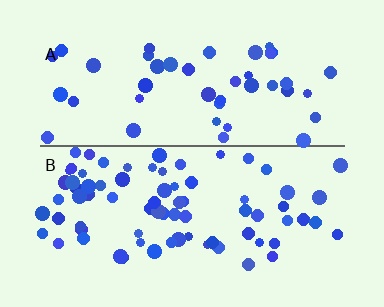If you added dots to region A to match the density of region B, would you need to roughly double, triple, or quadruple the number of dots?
Approximately double.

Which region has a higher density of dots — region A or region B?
B (the bottom).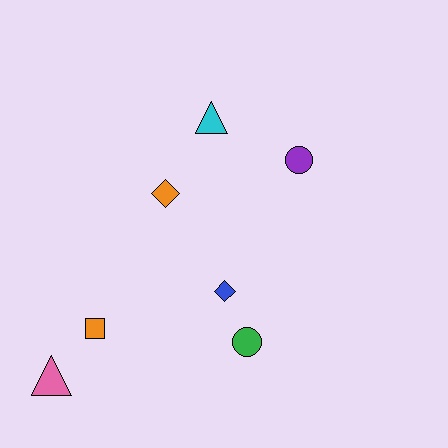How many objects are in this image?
There are 7 objects.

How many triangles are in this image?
There are 2 triangles.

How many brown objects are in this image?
There are no brown objects.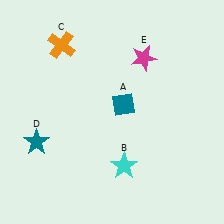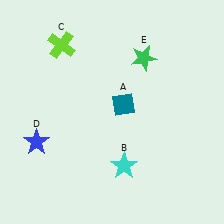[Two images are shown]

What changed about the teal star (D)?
In Image 1, D is teal. In Image 2, it changed to blue.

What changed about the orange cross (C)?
In Image 1, C is orange. In Image 2, it changed to lime.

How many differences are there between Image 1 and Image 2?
There are 3 differences between the two images.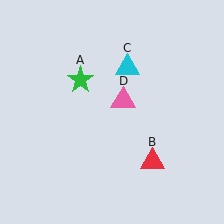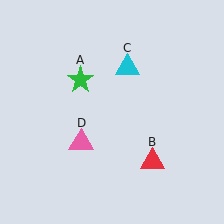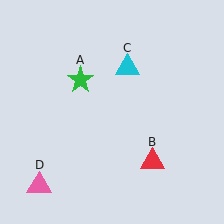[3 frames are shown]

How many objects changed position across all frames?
1 object changed position: pink triangle (object D).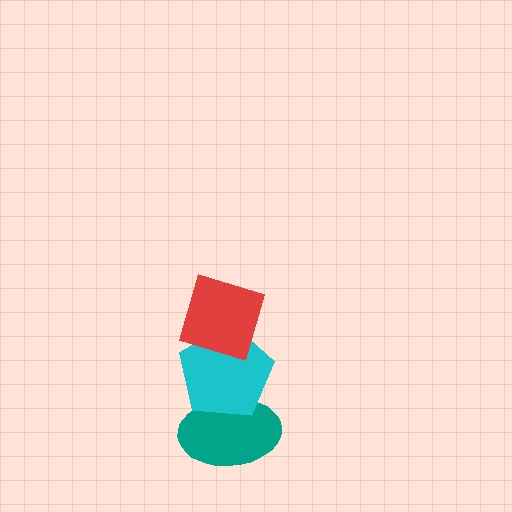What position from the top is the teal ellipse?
The teal ellipse is 3rd from the top.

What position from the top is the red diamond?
The red diamond is 1st from the top.